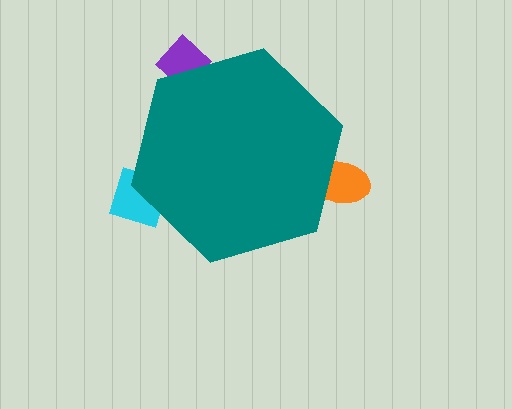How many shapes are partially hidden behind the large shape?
3 shapes are partially hidden.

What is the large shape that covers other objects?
A teal hexagon.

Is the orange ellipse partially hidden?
Yes, the orange ellipse is partially hidden behind the teal hexagon.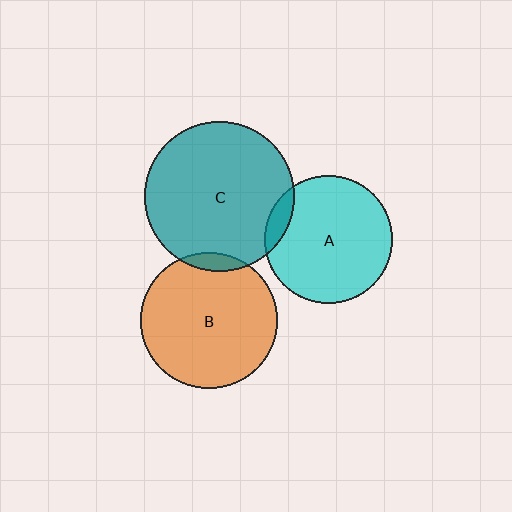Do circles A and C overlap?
Yes.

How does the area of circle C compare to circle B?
Approximately 1.2 times.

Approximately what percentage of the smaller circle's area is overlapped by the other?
Approximately 10%.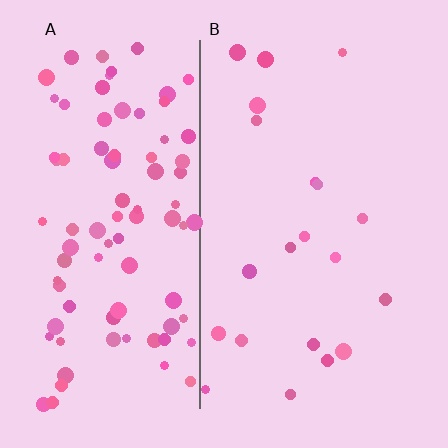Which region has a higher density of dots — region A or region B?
A (the left).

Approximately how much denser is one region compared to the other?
Approximately 4.4× — region A over region B.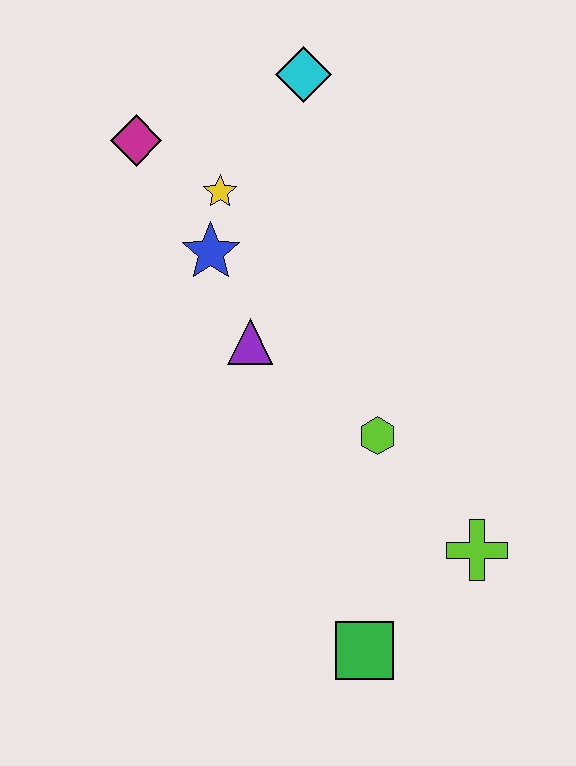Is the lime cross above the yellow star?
No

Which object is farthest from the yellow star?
The green square is farthest from the yellow star.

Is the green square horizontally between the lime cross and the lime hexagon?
No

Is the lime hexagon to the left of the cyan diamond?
No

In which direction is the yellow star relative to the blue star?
The yellow star is above the blue star.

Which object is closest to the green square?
The lime cross is closest to the green square.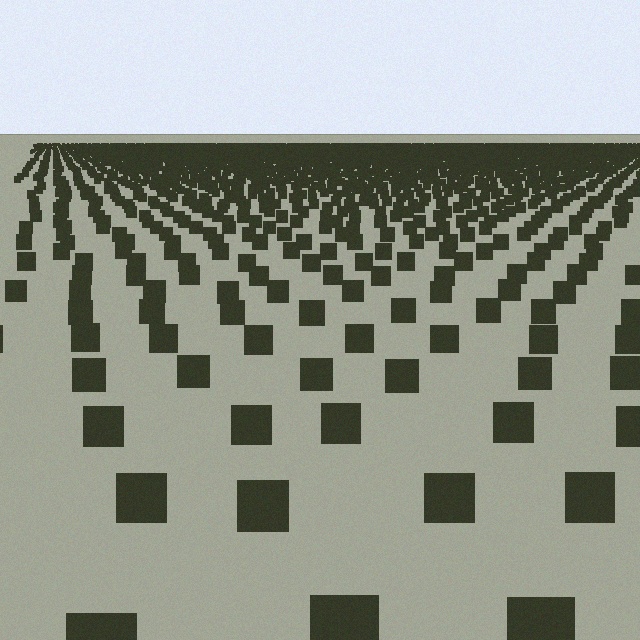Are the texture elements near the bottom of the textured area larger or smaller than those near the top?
Larger. Near the bottom, elements are closer to the viewer and appear at a bigger on-screen size.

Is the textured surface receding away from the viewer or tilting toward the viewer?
The surface is receding away from the viewer. Texture elements get smaller and denser toward the top.